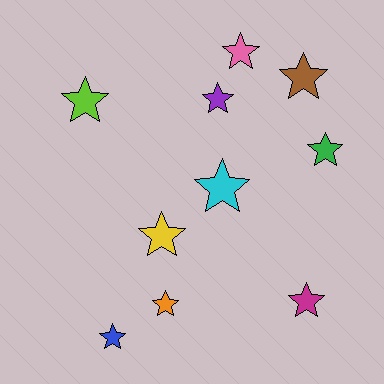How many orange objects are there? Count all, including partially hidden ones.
There is 1 orange object.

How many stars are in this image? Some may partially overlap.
There are 10 stars.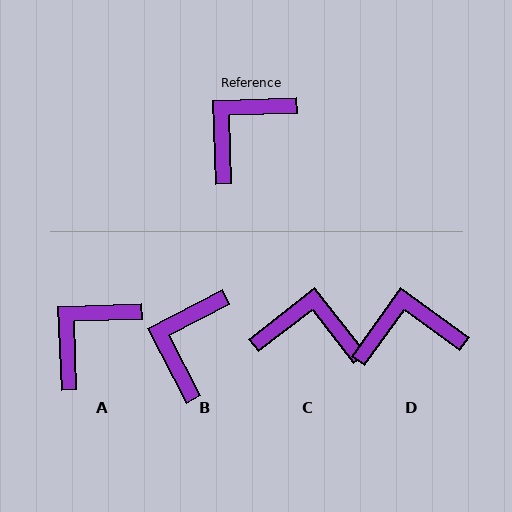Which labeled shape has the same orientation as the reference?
A.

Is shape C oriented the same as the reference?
No, it is off by about 54 degrees.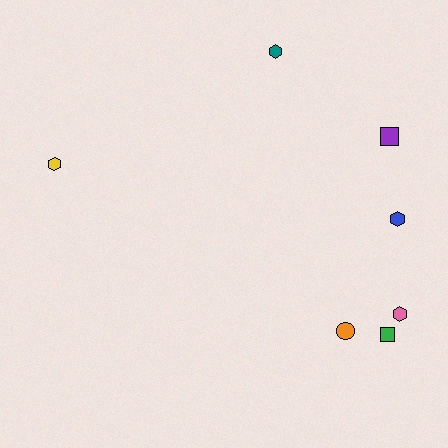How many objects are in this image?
There are 7 objects.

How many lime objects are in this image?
There are no lime objects.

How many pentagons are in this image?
There are no pentagons.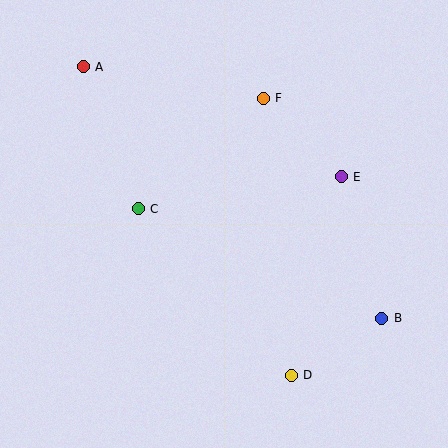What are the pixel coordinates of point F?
Point F is at (263, 98).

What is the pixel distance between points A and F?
The distance between A and F is 183 pixels.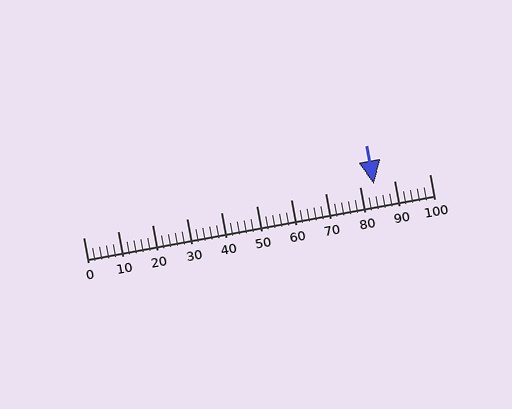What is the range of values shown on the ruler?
The ruler shows values from 0 to 100.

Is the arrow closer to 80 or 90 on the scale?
The arrow is closer to 80.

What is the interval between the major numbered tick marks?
The major tick marks are spaced 10 units apart.